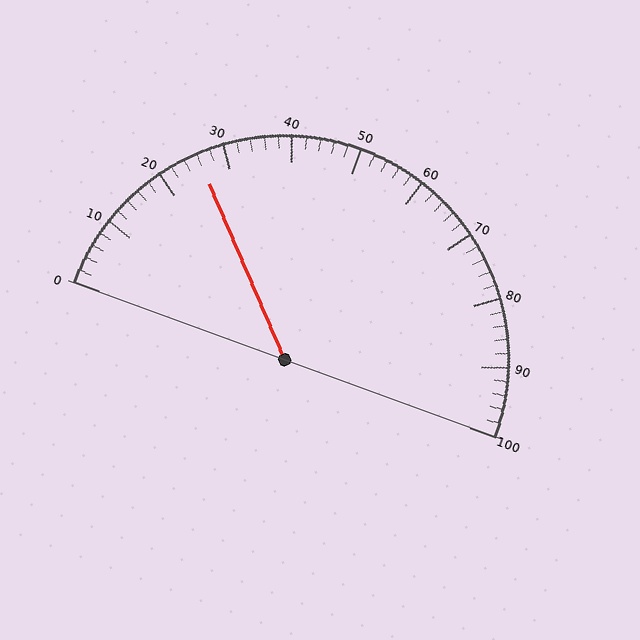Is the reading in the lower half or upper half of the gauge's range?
The reading is in the lower half of the range (0 to 100).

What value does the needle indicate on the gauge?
The needle indicates approximately 26.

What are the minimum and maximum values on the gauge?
The gauge ranges from 0 to 100.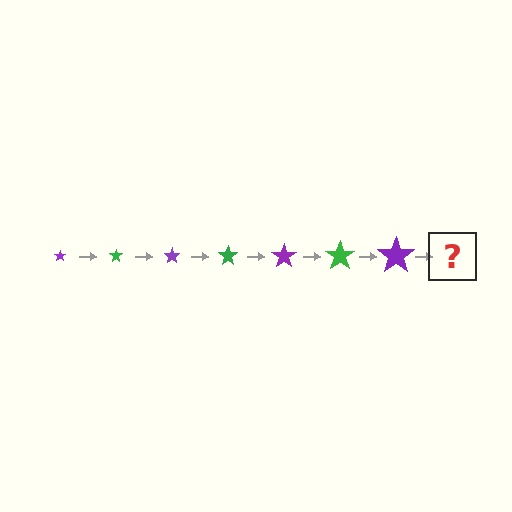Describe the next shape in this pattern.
It should be a green star, larger than the previous one.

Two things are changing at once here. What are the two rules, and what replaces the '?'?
The two rules are that the star grows larger each step and the color cycles through purple and green. The '?' should be a green star, larger than the previous one.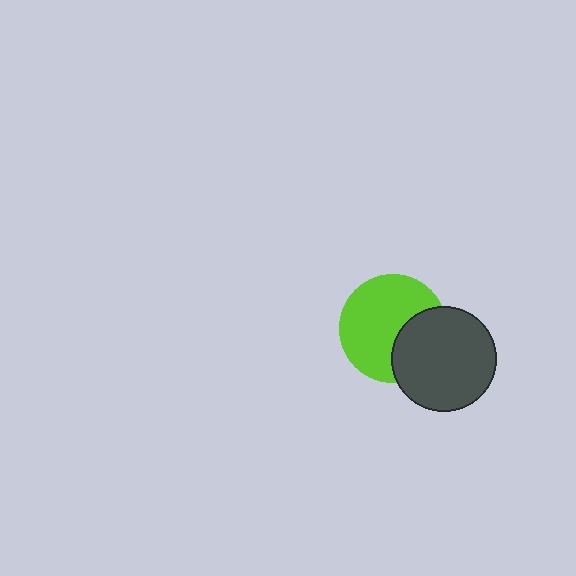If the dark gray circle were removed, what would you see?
You would see the complete lime circle.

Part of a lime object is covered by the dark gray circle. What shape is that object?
It is a circle.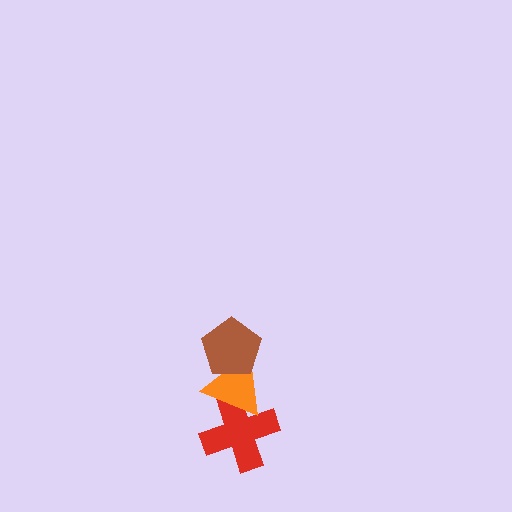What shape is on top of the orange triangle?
The brown pentagon is on top of the orange triangle.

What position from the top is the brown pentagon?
The brown pentagon is 1st from the top.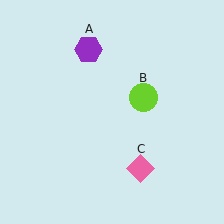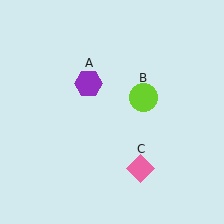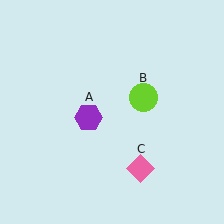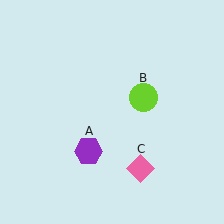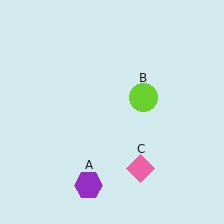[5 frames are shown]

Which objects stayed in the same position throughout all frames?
Lime circle (object B) and pink diamond (object C) remained stationary.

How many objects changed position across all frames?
1 object changed position: purple hexagon (object A).